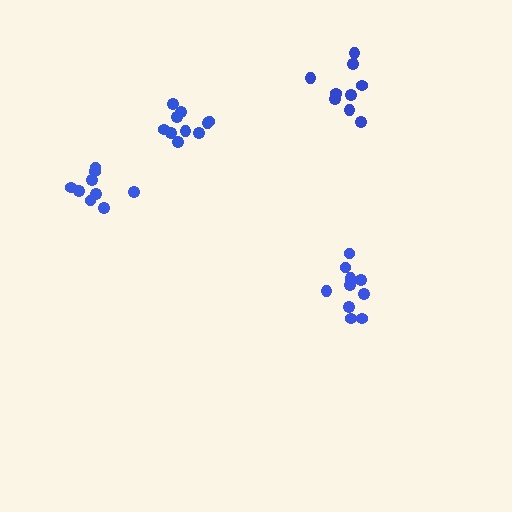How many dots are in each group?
Group 1: 9 dots, Group 2: 10 dots, Group 3: 9 dots, Group 4: 11 dots (39 total).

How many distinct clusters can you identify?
There are 4 distinct clusters.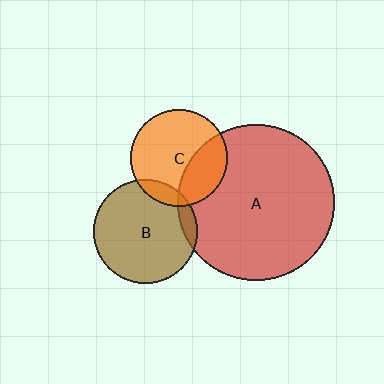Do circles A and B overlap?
Yes.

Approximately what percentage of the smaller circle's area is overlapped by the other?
Approximately 10%.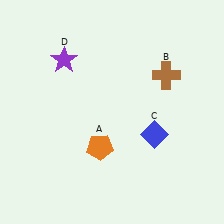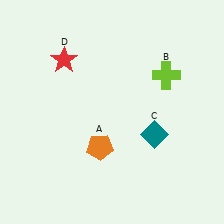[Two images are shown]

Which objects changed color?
B changed from brown to lime. C changed from blue to teal. D changed from purple to red.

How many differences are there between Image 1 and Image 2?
There are 3 differences between the two images.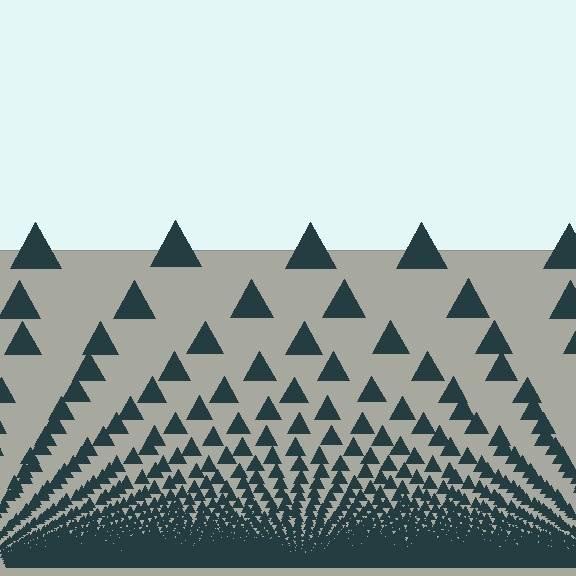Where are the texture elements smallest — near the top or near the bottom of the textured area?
Near the bottom.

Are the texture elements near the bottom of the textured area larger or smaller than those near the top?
Smaller. The gradient is inverted — elements near the bottom are smaller and denser.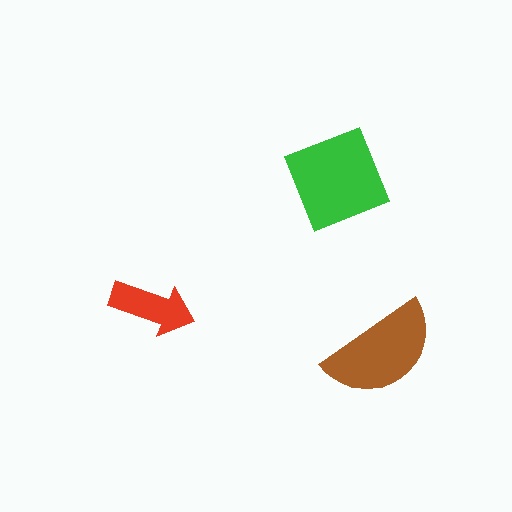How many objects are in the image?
There are 3 objects in the image.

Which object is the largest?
The green diamond.